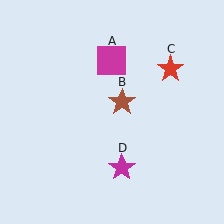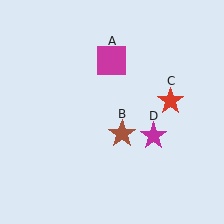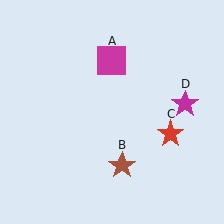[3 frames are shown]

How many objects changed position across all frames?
3 objects changed position: brown star (object B), red star (object C), magenta star (object D).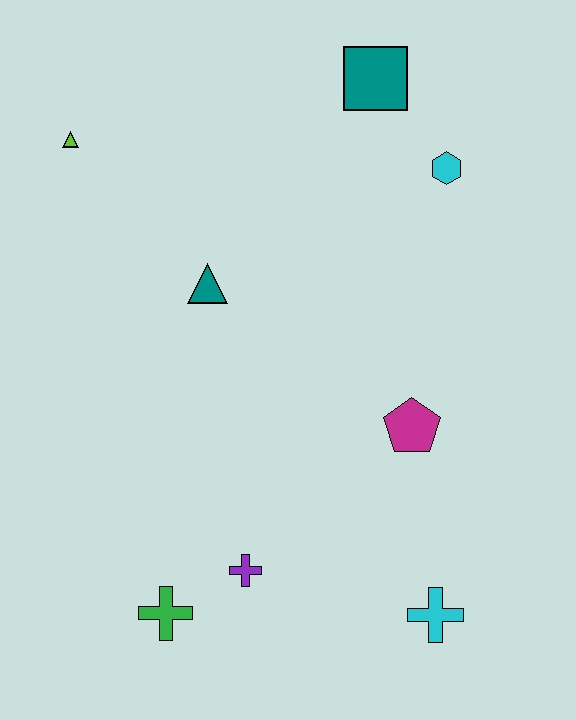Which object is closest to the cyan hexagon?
The teal square is closest to the cyan hexagon.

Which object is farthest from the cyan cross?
The lime triangle is farthest from the cyan cross.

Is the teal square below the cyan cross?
No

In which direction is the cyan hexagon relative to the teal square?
The cyan hexagon is below the teal square.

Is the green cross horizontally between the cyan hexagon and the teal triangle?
No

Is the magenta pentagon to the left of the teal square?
No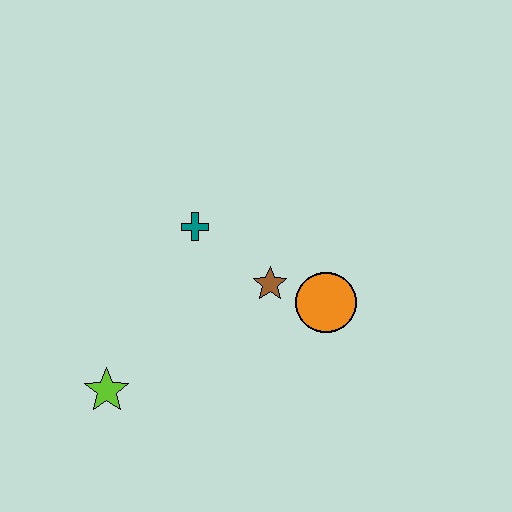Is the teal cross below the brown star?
No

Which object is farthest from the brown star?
The lime star is farthest from the brown star.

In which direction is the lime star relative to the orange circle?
The lime star is to the left of the orange circle.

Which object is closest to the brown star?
The orange circle is closest to the brown star.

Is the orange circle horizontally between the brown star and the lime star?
No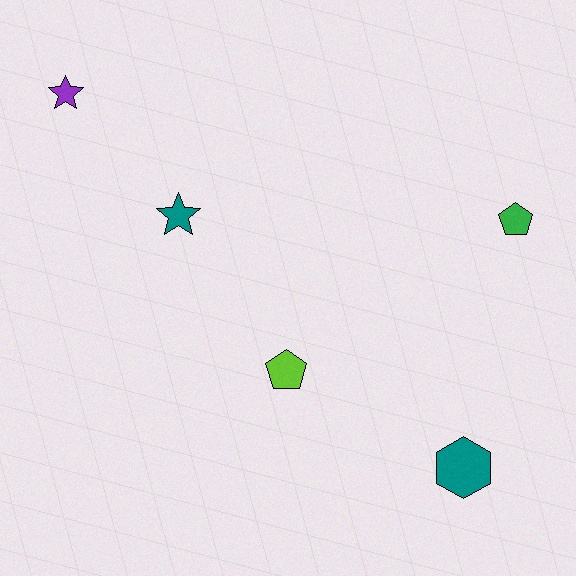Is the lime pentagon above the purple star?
No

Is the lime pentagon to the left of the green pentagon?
Yes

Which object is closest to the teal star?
The purple star is closest to the teal star.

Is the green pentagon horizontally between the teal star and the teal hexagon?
No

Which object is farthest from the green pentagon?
The purple star is farthest from the green pentagon.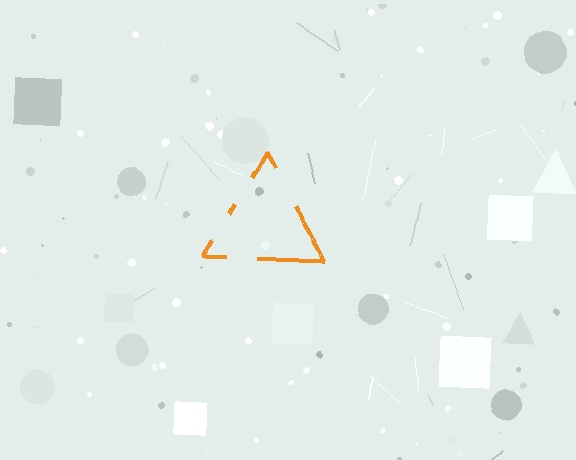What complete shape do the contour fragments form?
The contour fragments form a triangle.